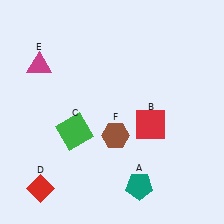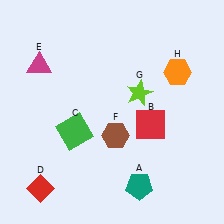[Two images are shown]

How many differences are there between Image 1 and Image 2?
There are 2 differences between the two images.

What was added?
A lime star (G), an orange hexagon (H) were added in Image 2.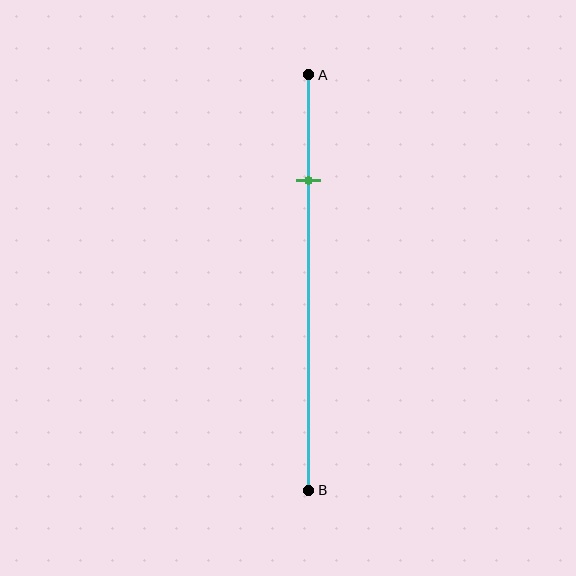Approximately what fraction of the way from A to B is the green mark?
The green mark is approximately 25% of the way from A to B.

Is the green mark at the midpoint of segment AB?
No, the mark is at about 25% from A, not at the 50% midpoint.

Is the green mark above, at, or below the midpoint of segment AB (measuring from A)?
The green mark is above the midpoint of segment AB.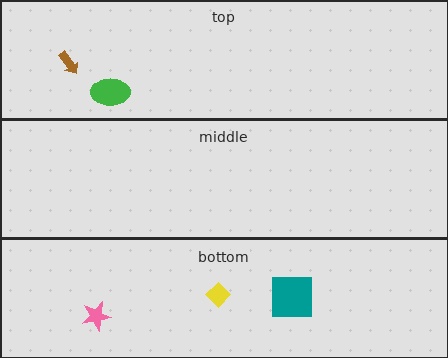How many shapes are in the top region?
2.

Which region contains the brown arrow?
The top region.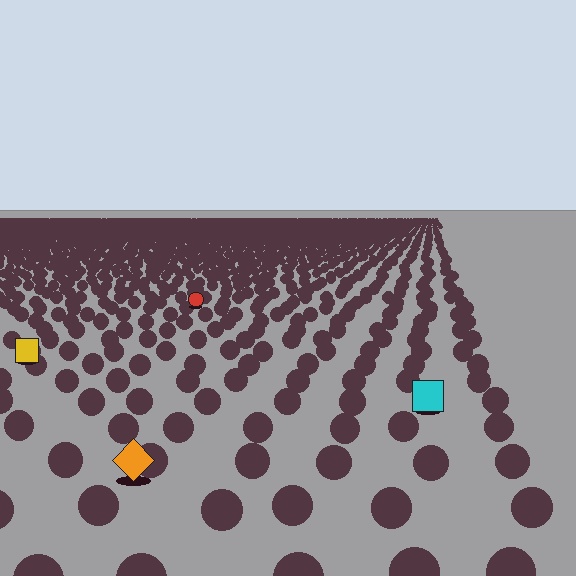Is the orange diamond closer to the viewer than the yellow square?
Yes. The orange diamond is closer — you can tell from the texture gradient: the ground texture is coarser near it.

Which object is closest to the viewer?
The orange diamond is closest. The texture marks near it are larger and more spread out.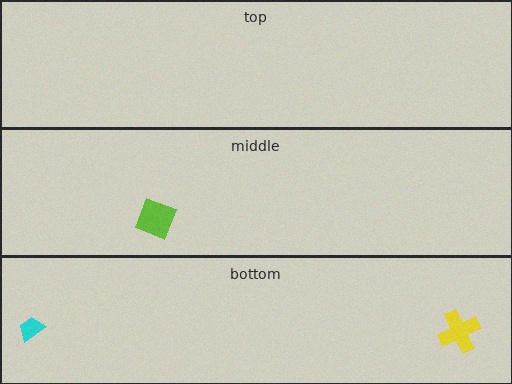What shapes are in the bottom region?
The yellow cross, the cyan trapezoid.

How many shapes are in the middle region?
1.